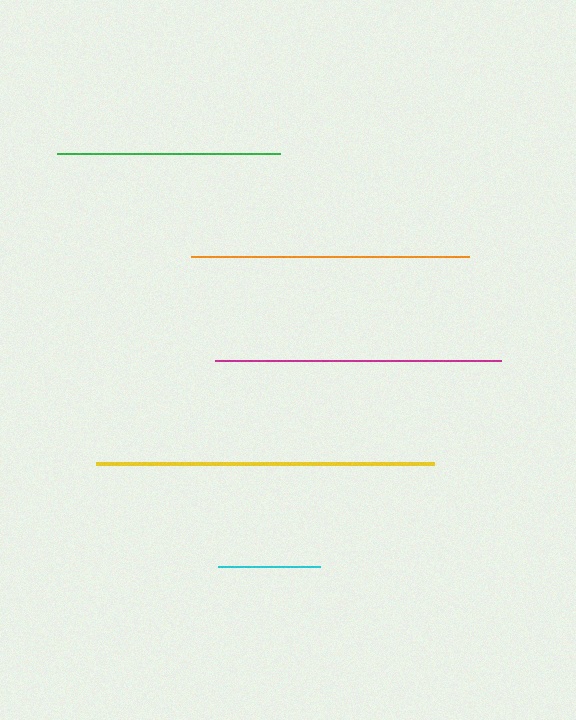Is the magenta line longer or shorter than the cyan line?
The magenta line is longer than the cyan line.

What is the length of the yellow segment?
The yellow segment is approximately 338 pixels long.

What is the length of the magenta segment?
The magenta segment is approximately 286 pixels long.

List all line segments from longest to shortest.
From longest to shortest: yellow, magenta, orange, green, cyan.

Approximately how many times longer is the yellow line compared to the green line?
The yellow line is approximately 1.5 times the length of the green line.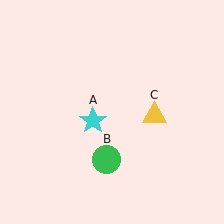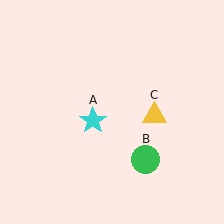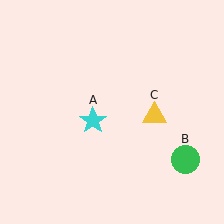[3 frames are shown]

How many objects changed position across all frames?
1 object changed position: green circle (object B).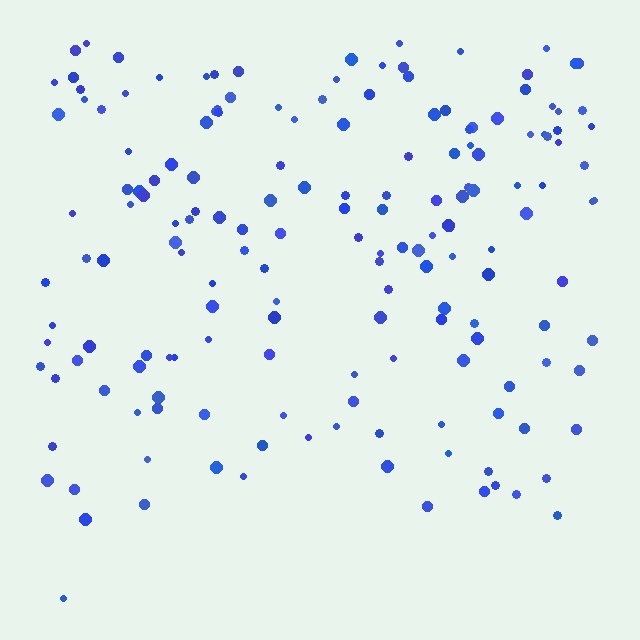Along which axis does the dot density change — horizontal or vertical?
Vertical.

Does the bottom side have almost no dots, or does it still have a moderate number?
Still a moderate number, just noticeably fewer than the top.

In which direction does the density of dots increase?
From bottom to top, with the top side densest.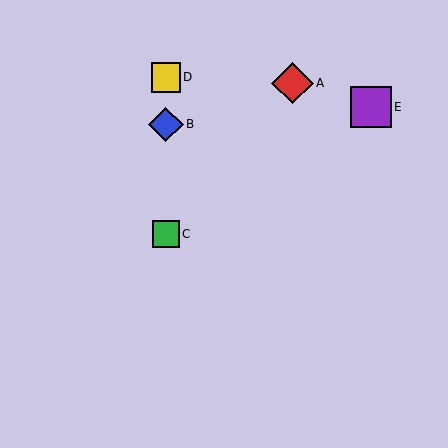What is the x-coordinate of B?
Object B is at x≈166.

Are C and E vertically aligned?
No, C is at x≈166 and E is at x≈371.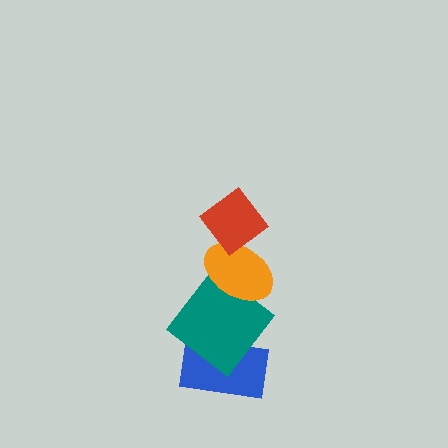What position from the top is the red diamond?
The red diamond is 1st from the top.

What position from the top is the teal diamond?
The teal diamond is 3rd from the top.